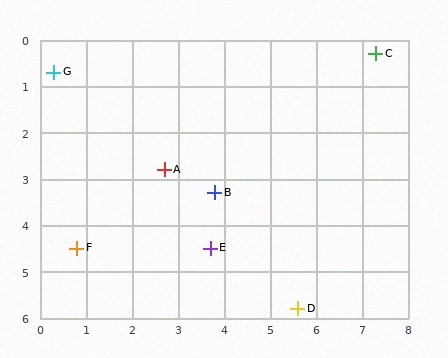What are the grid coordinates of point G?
Point G is at approximately (0.3, 0.7).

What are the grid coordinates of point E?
Point E is at approximately (3.7, 4.5).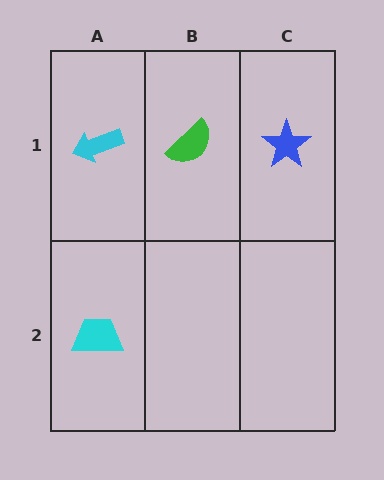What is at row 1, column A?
A cyan arrow.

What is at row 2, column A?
A cyan trapezoid.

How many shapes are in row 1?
3 shapes.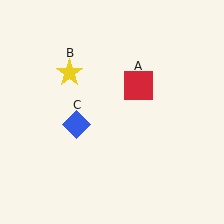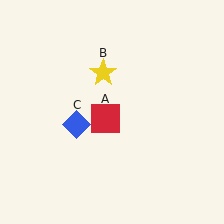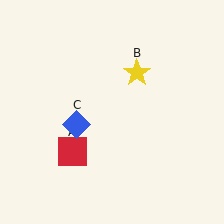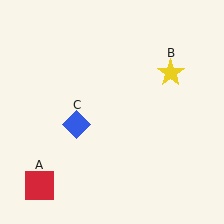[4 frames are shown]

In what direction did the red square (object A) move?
The red square (object A) moved down and to the left.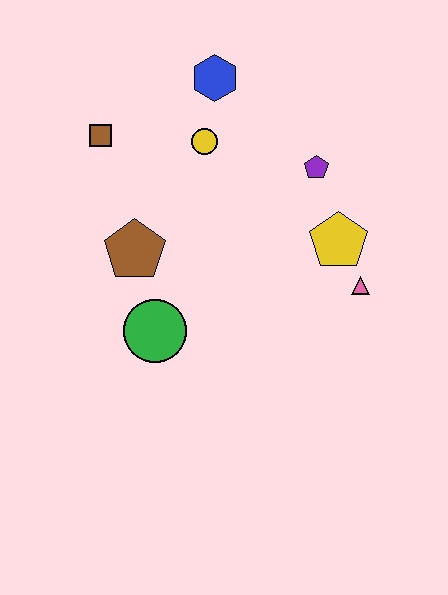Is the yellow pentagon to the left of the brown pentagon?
No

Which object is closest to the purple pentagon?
The yellow pentagon is closest to the purple pentagon.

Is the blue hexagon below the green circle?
No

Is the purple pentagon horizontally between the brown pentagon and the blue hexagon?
No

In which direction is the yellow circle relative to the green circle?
The yellow circle is above the green circle.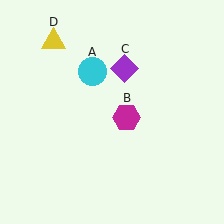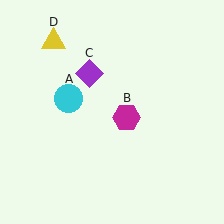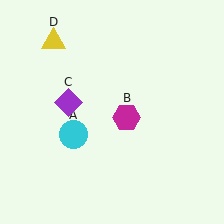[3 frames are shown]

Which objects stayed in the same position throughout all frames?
Magenta hexagon (object B) and yellow triangle (object D) remained stationary.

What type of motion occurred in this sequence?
The cyan circle (object A), purple diamond (object C) rotated counterclockwise around the center of the scene.